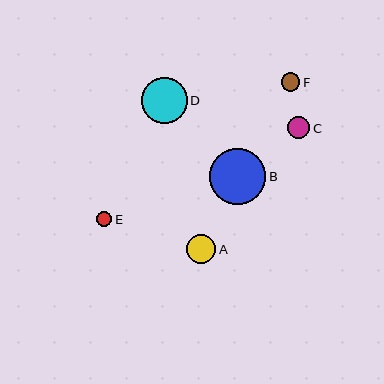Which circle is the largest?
Circle B is the largest with a size of approximately 56 pixels.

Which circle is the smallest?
Circle E is the smallest with a size of approximately 15 pixels.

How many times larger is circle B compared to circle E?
Circle B is approximately 3.7 times the size of circle E.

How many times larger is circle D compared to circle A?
Circle D is approximately 1.5 times the size of circle A.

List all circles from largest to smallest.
From largest to smallest: B, D, A, C, F, E.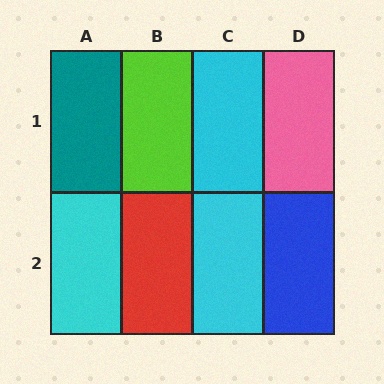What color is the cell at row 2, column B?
Red.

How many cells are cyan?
3 cells are cyan.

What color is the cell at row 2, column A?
Cyan.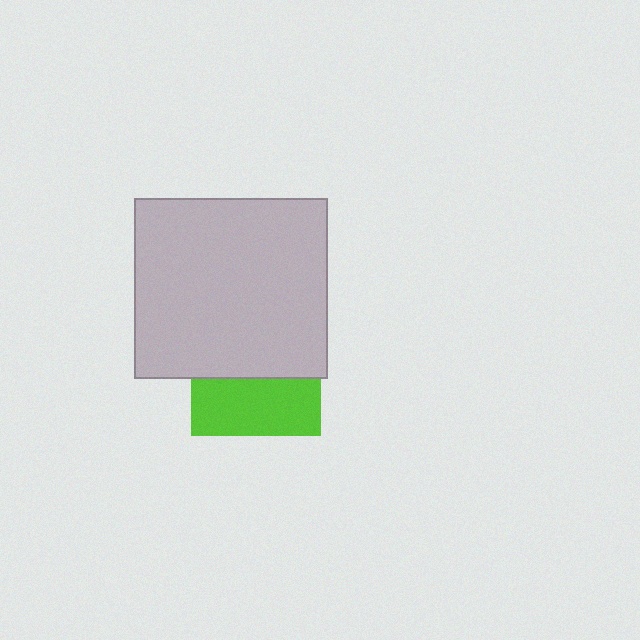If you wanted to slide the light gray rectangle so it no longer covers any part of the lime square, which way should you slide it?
Slide it up — that is the most direct way to separate the two shapes.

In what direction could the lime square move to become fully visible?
The lime square could move down. That would shift it out from behind the light gray rectangle entirely.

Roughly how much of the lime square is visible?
A small part of it is visible (roughly 43%).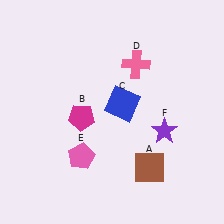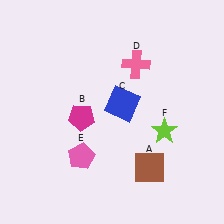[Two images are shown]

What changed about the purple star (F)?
In Image 1, F is purple. In Image 2, it changed to lime.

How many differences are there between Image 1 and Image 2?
There is 1 difference between the two images.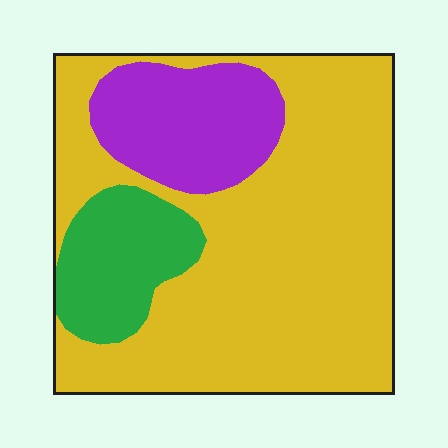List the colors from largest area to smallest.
From largest to smallest: yellow, purple, green.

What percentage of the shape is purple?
Purple takes up about one sixth (1/6) of the shape.